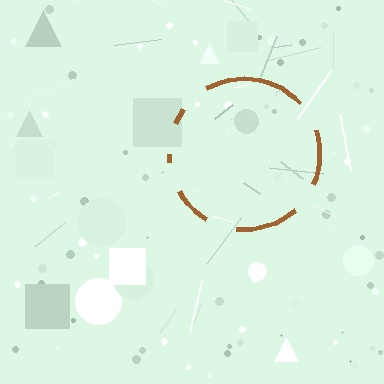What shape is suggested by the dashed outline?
The dashed outline suggests a circle.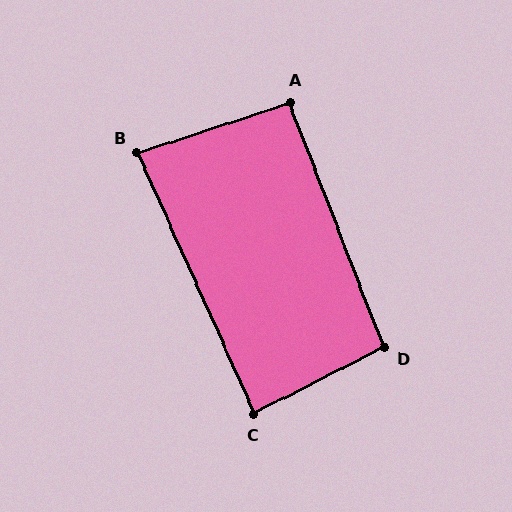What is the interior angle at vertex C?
Approximately 87 degrees (approximately right).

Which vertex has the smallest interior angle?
B, at approximately 84 degrees.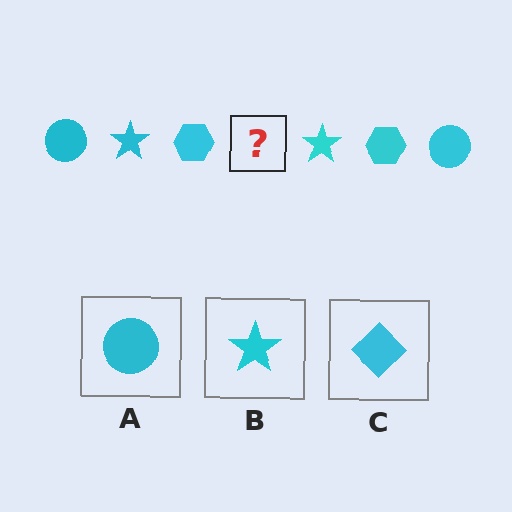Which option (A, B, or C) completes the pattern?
A.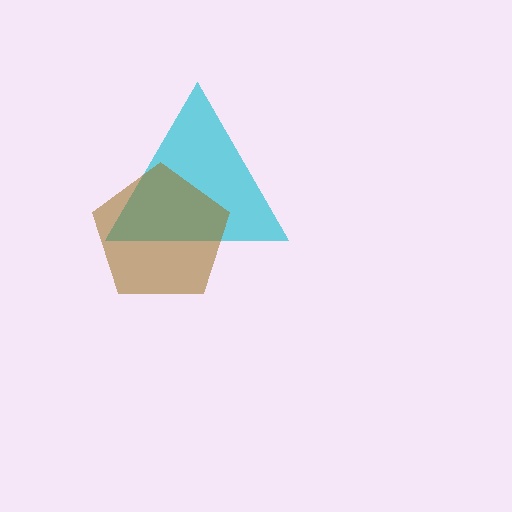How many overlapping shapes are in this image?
There are 2 overlapping shapes in the image.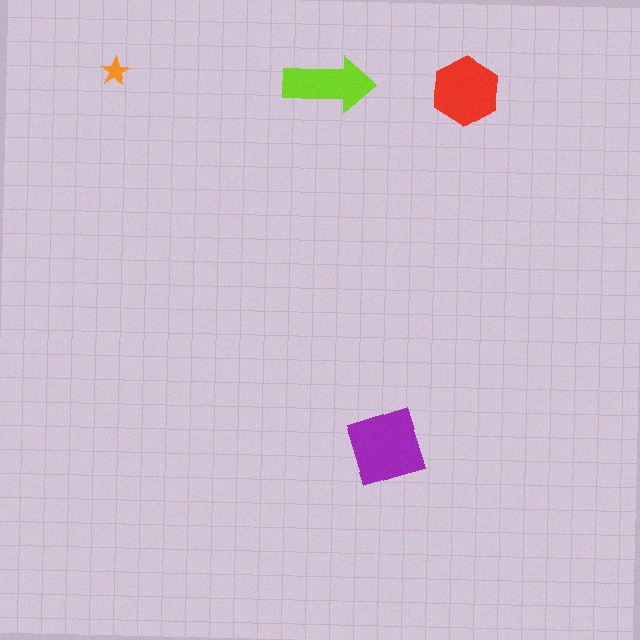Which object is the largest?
The purple square.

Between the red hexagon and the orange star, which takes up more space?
The red hexagon.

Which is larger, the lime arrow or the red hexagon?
The red hexagon.